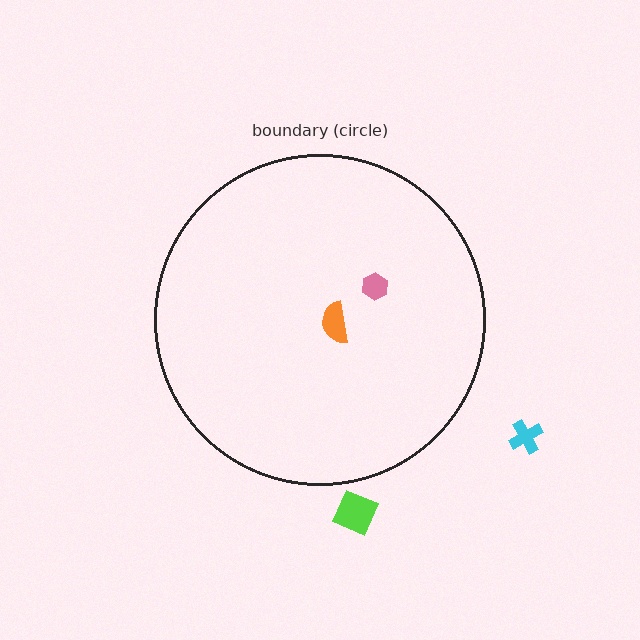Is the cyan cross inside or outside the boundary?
Outside.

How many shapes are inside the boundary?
2 inside, 2 outside.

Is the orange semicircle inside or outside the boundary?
Inside.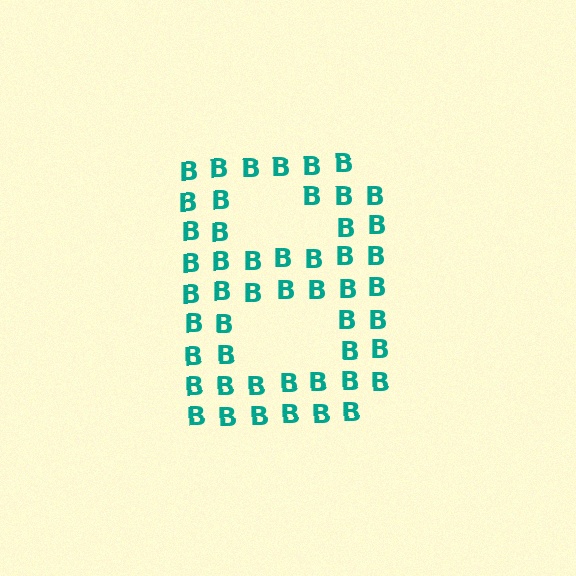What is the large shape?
The large shape is the letter B.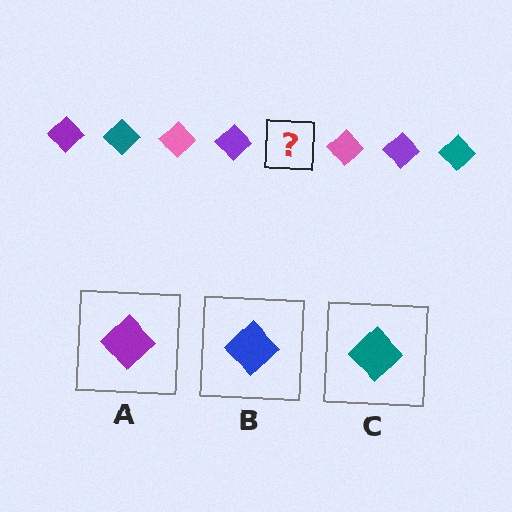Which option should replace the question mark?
Option C.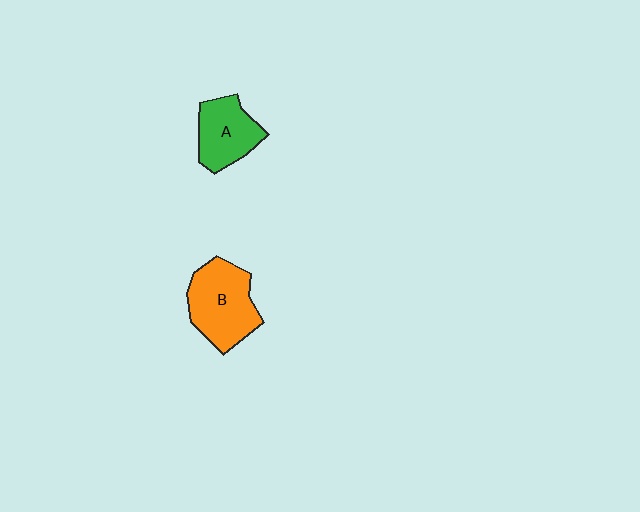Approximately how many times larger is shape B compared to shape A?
Approximately 1.3 times.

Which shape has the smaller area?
Shape A (green).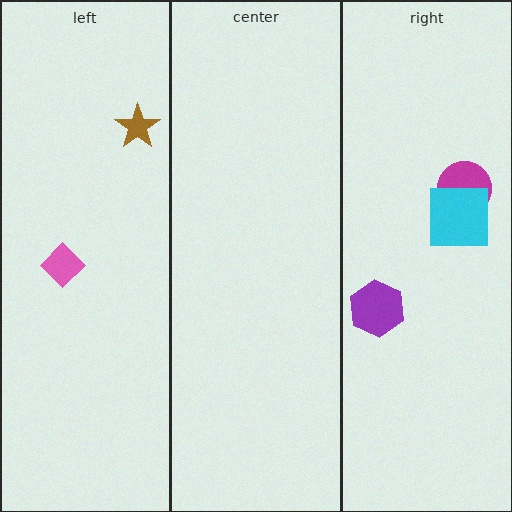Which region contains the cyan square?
The right region.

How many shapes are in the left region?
2.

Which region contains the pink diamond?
The left region.